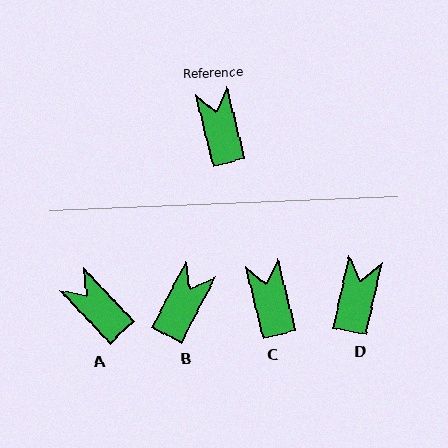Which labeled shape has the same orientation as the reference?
C.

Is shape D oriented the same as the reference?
No, it is off by about 27 degrees.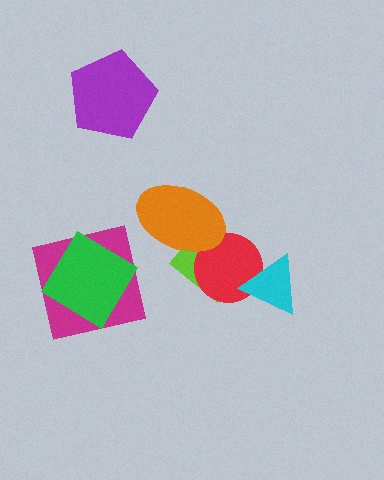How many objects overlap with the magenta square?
1 object overlaps with the magenta square.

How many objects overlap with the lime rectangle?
2 objects overlap with the lime rectangle.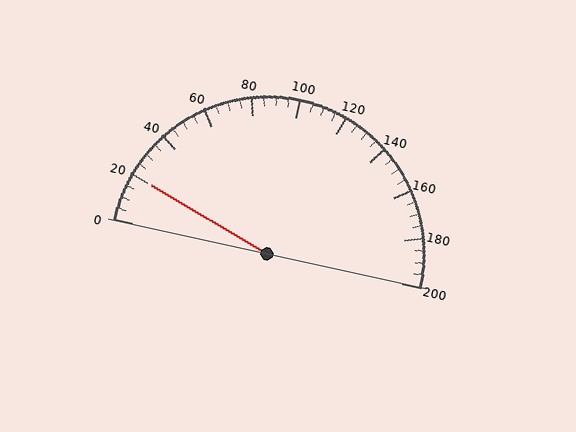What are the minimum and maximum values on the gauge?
The gauge ranges from 0 to 200.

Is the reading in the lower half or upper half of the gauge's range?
The reading is in the lower half of the range (0 to 200).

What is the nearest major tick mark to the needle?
The nearest major tick mark is 20.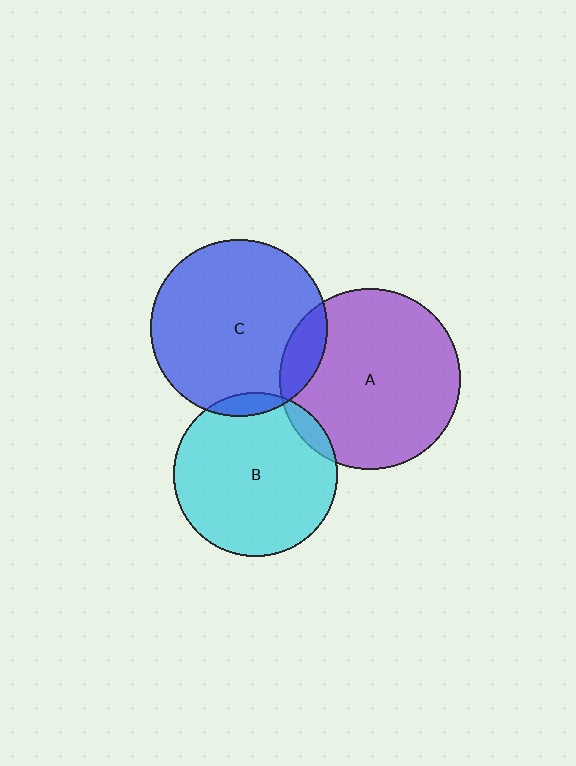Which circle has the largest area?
Circle A (purple).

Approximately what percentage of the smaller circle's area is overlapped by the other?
Approximately 10%.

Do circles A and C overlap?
Yes.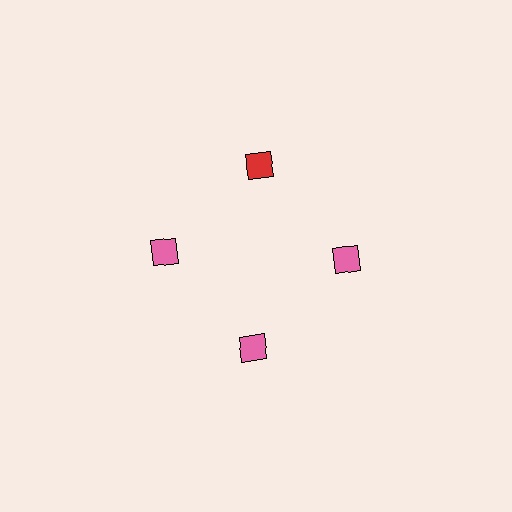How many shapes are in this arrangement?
There are 4 shapes arranged in a ring pattern.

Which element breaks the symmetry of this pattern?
The red diamond at roughly the 12 o'clock position breaks the symmetry. All other shapes are pink diamonds.